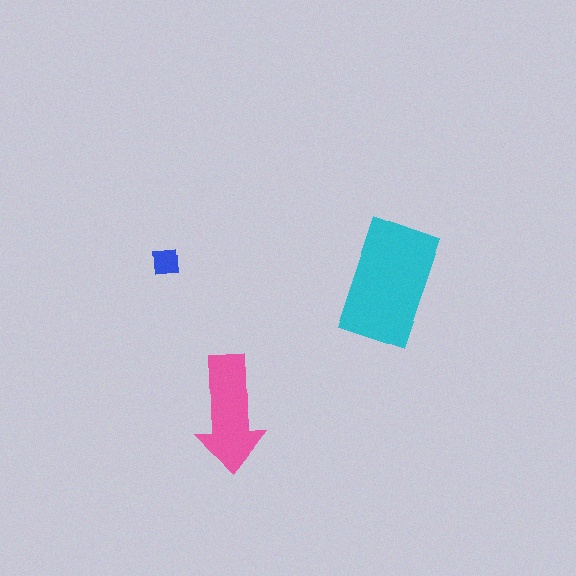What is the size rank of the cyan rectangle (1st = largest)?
1st.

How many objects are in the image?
There are 3 objects in the image.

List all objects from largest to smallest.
The cyan rectangle, the pink arrow, the blue square.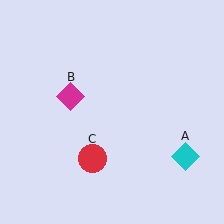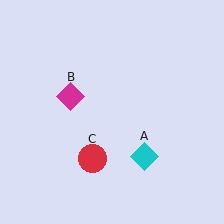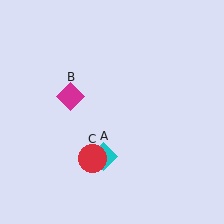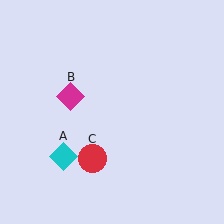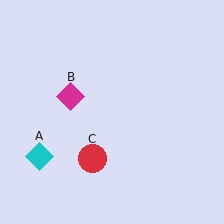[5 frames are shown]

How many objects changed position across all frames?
1 object changed position: cyan diamond (object A).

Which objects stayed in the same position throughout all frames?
Magenta diamond (object B) and red circle (object C) remained stationary.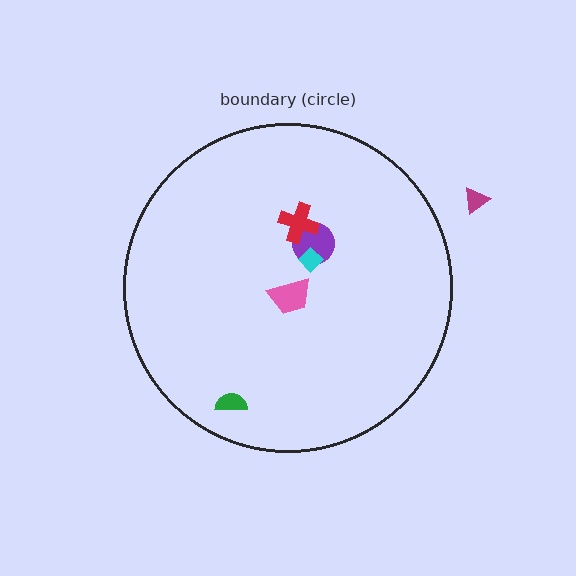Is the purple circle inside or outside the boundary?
Inside.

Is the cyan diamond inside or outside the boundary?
Inside.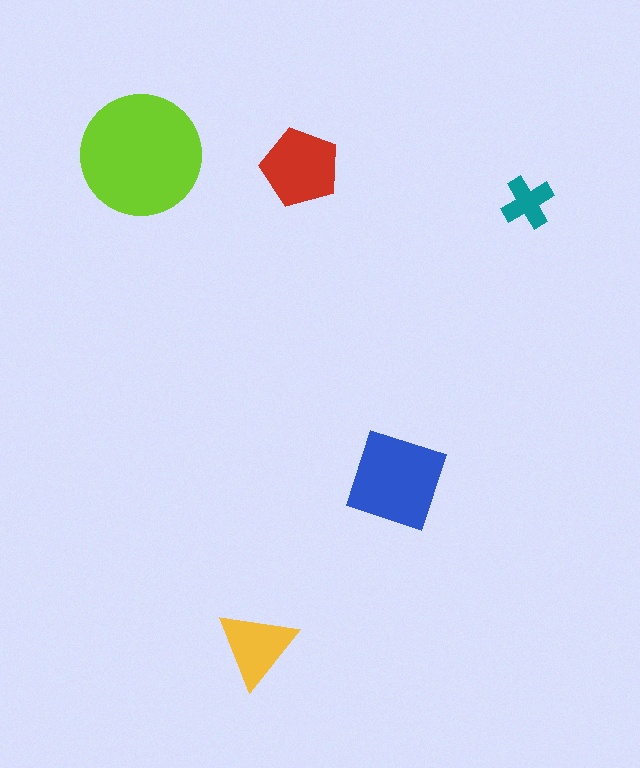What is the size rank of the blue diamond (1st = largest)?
2nd.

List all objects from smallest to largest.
The teal cross, the yellow triangle, the red pentagon, the blue diamond, the lime circle.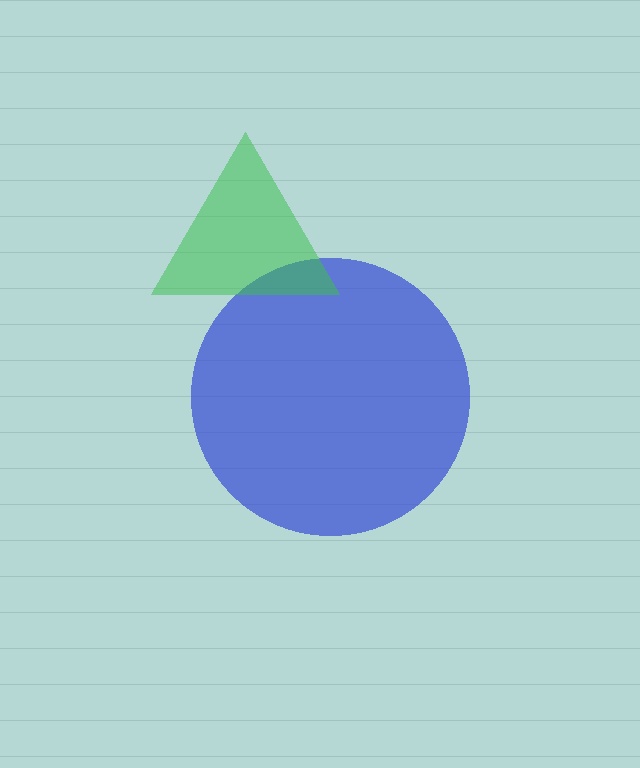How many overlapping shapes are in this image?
There are 2 overlapping shapes in the image.